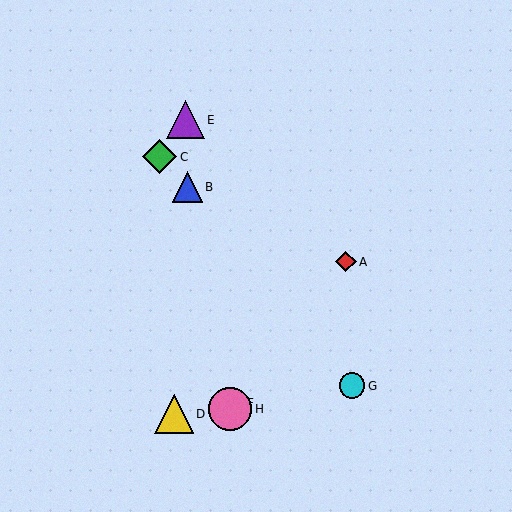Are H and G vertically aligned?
No, H is at x≈230 and G is at x≈352.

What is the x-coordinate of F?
Object F is at x≈230.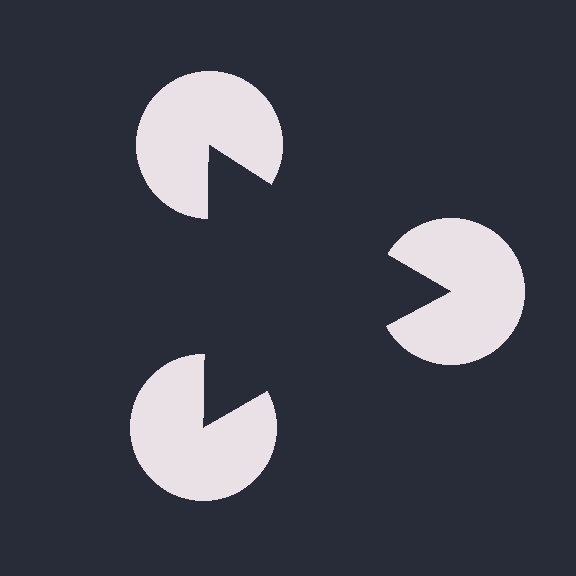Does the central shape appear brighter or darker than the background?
It typically appears slightly darker than the background, even though no actual brightness change is drawn.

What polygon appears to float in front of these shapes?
An illusory triangle — its edges are inferred from the aligned wedge cuts in the pac-man discs, not physically drawn.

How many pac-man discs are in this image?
There are 3 — one at each vertex of the illusory triangle.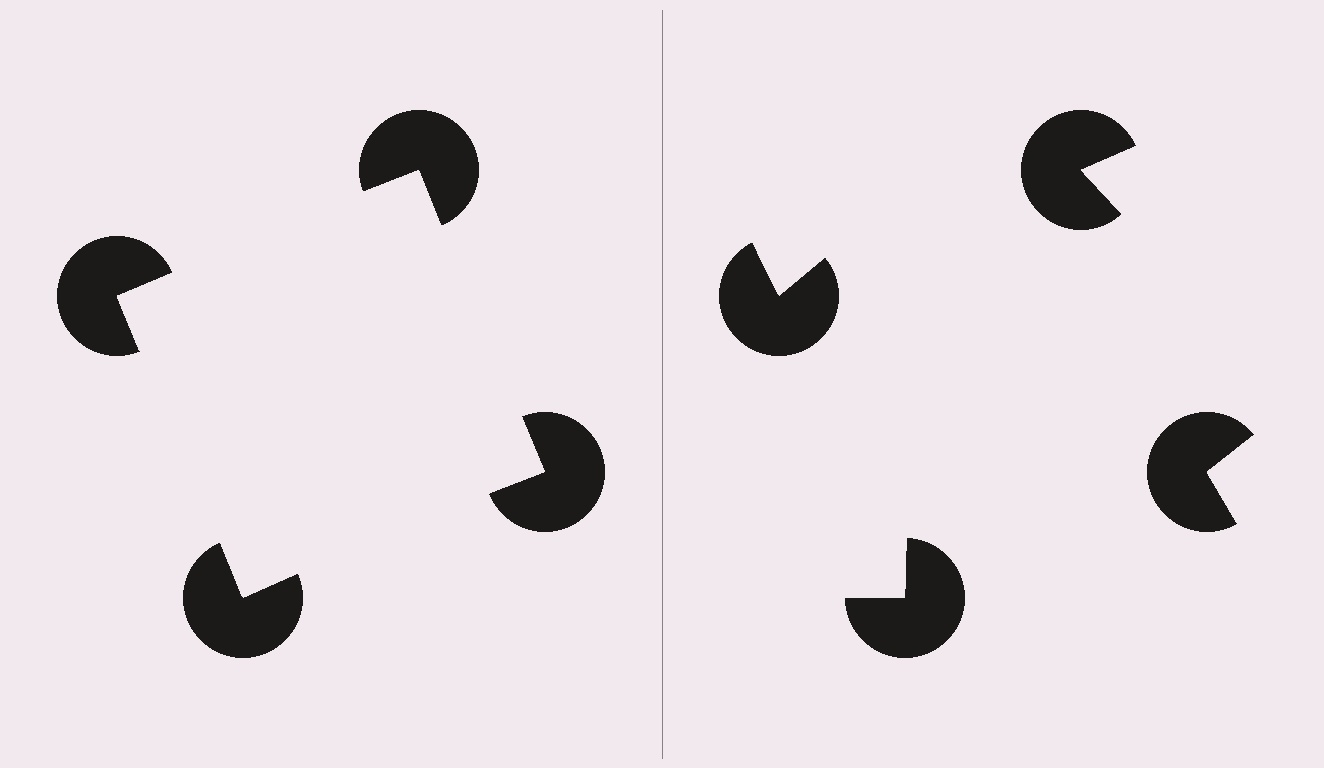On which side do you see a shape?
An illusory square appears on the left side. On the right side the wedge cuts are rotated, so no coherent shape forms.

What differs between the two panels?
The pac-man discs are positioned identically on both sides; only the wedge orientations differ. On the left they align to a square; on the right they are misaligned.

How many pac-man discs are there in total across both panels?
8 — 4 on each side.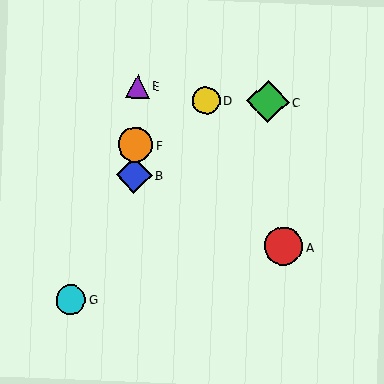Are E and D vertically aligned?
No, E is at x≈138 and D is at x≈206.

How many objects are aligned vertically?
3 objects (B, E, F) are aligned vertically.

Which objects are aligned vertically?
Objects B, E, F are aligned vertically.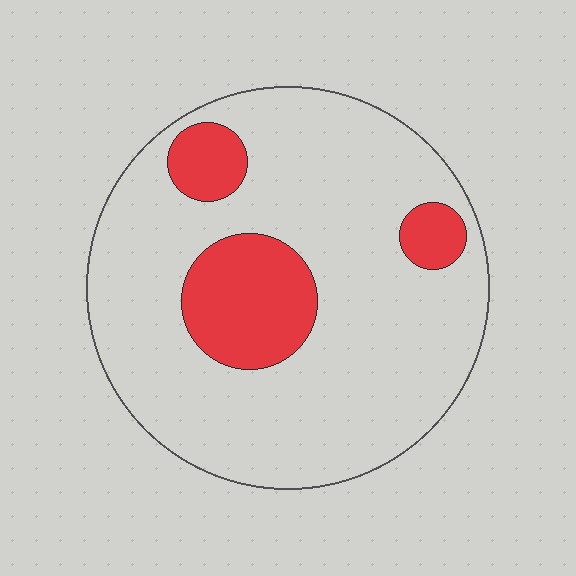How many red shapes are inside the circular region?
3.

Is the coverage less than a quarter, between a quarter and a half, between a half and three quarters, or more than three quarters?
Less than a quarter.